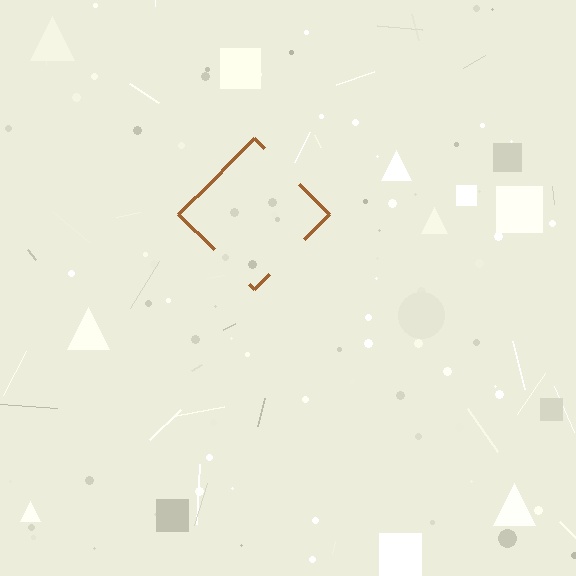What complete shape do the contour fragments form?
The contour fragments form a diamond.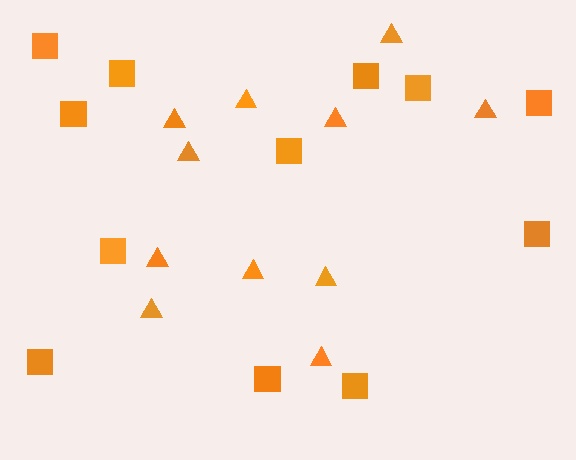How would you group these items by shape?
There are 2 groups: one group of squares (12) and one group of triangles (11).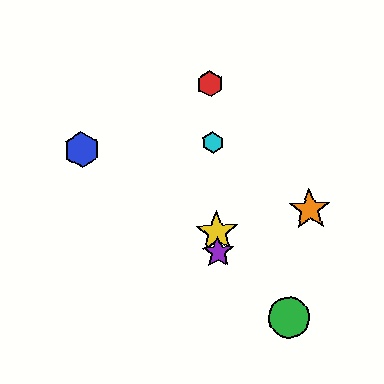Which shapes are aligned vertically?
The red hexagon, the yellow star, the purple star, the cyan hexagon are aligned vertically.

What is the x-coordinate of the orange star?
The orange star is at x≈310.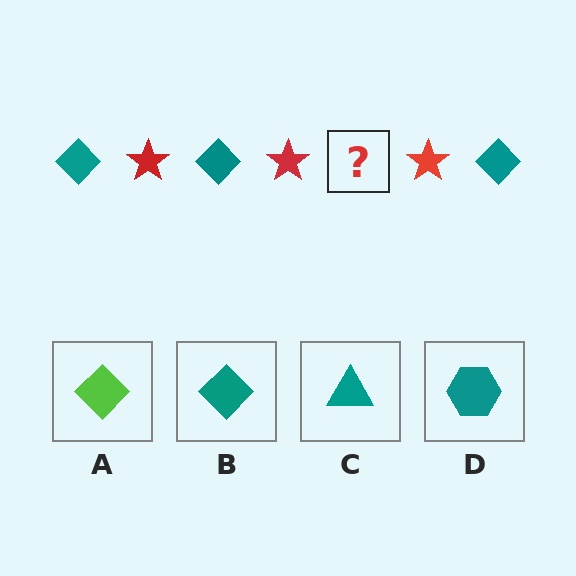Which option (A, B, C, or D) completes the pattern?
B.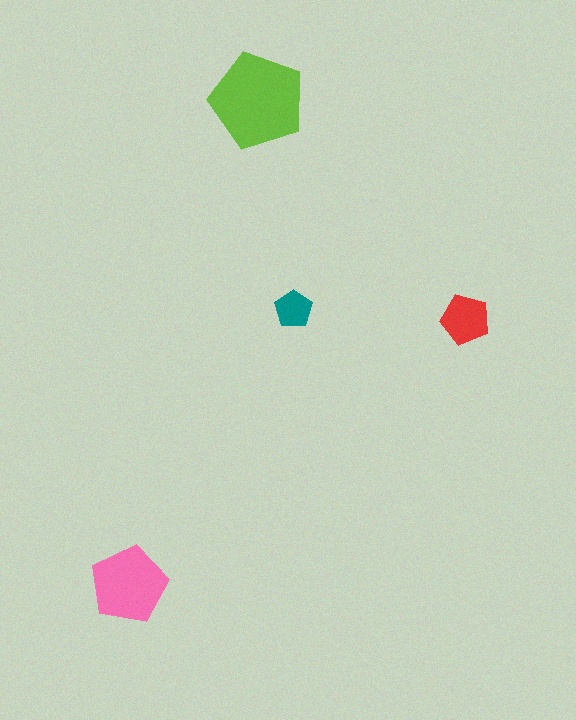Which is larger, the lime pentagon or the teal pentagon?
The lime one.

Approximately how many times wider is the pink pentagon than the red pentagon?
About 1.5 times wider.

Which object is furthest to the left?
The pink pentagon is leftmost.